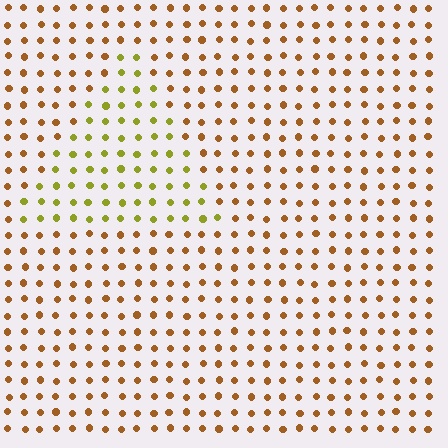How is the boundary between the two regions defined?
The boundary is defined purely by a slight shift in hue (about 40 degrees). Spacing, size, and orientation are identical on both sides.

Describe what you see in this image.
The image is filled with small brown elements in a uniform arrangement. A triangle-shaped region is visible where the elements are tinted to a slightly different hue, forming a subtle color boundary.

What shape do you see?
I see a triangle.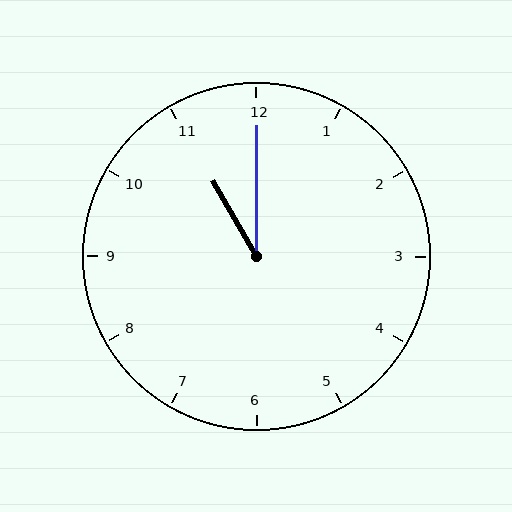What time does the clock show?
11:00.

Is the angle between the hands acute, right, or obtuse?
It is acute.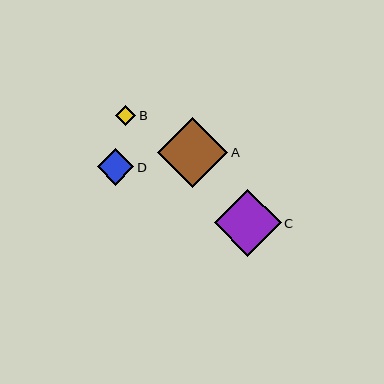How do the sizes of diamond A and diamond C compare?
Diamond A and diamond C are approximately the same size.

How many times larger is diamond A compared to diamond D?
Diamond A is approximately 1.9 times the size of diamond D.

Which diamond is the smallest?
Diamond B is the smallest with a size of approximately 20 pixels.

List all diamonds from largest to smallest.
From largest to smallest: A, C, D, B.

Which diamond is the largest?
Diamond A is the largest with a size of approximately 70 pixels.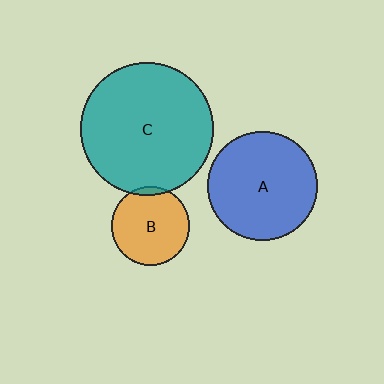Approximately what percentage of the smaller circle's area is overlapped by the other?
Approximately 5%.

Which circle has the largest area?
Circle C (teal).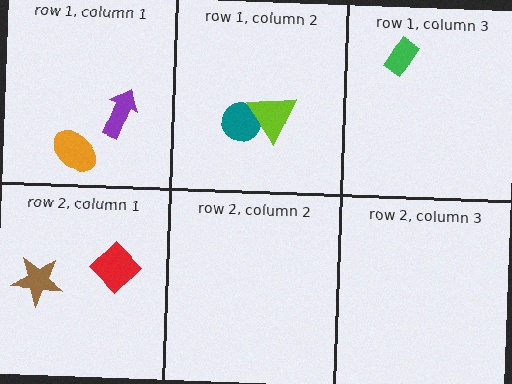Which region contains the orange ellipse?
The row 1, column 1 region.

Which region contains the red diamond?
The row 2, column 1 region.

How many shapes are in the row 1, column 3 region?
1.